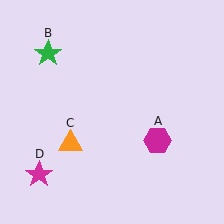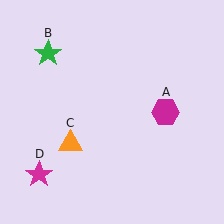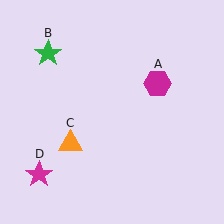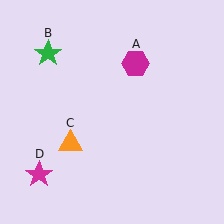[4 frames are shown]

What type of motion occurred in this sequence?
The magenta hexagon (object A) rotated counterclockwise around the center of the scene.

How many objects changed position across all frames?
1 object changed position: magenta hexagon (object A).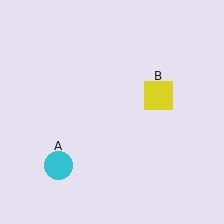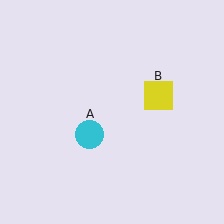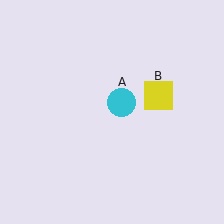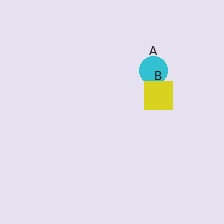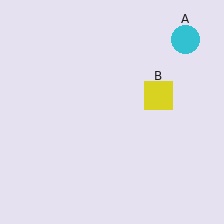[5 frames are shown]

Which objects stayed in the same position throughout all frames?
Yellow square (object B) remained stationary.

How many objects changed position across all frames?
1 object changed position: cyan circle (object A).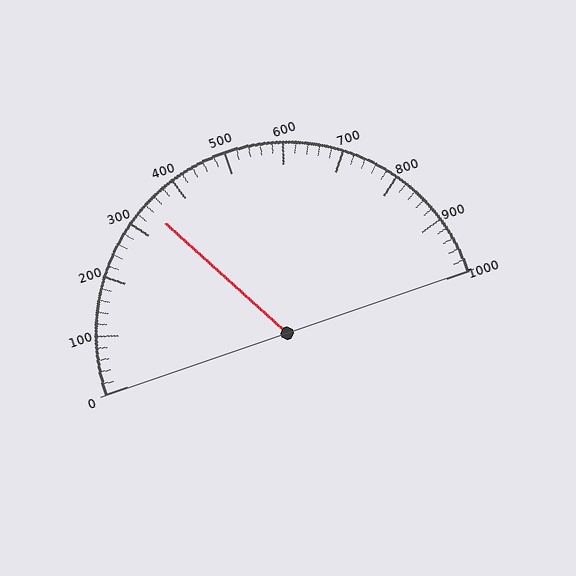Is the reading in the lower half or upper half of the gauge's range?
The reading is in the lower half of the range (0 to 1000).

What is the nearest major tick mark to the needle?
The nearest major tick mark is 300.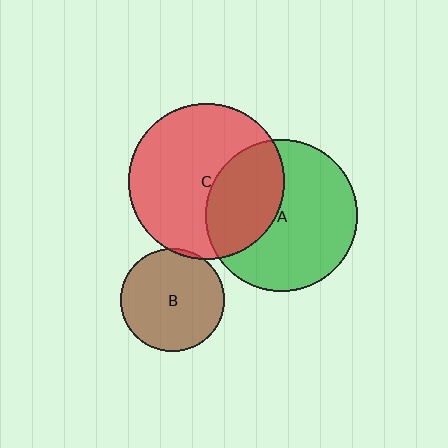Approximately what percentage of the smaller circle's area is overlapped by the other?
Approximately 5%.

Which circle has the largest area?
Circle C (red).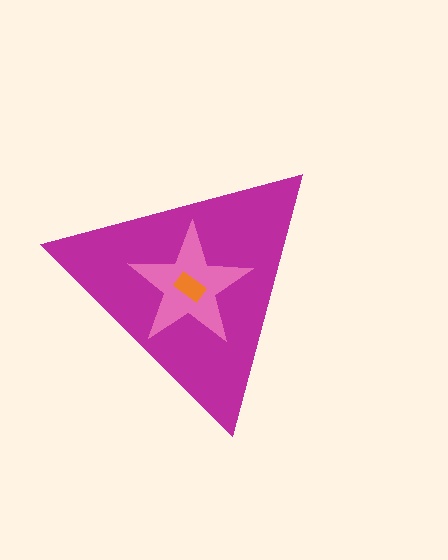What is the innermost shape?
The orange rectangle.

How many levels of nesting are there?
3.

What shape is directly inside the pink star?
The orange rectangle.